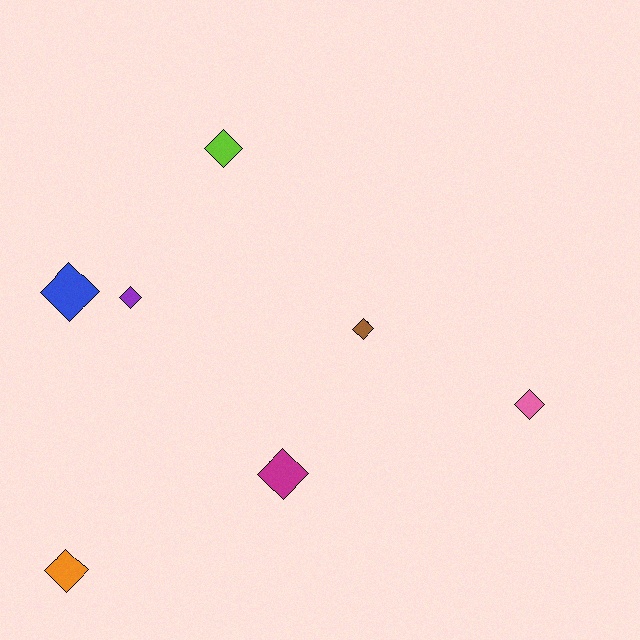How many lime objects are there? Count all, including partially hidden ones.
There is 1 lime object.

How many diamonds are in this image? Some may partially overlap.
There are 7 diamonds.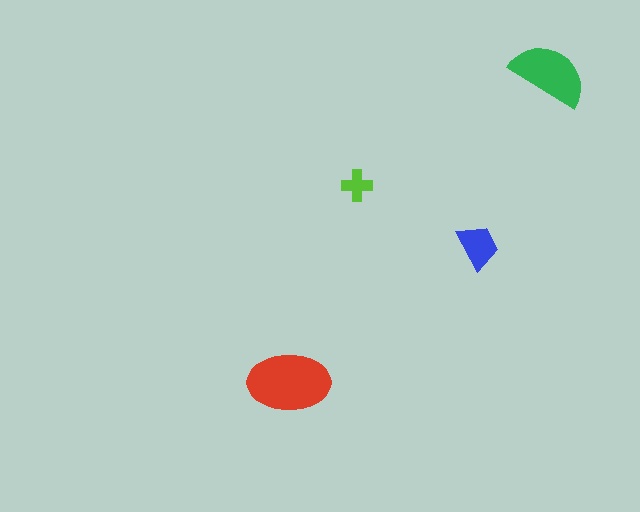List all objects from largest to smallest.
The red ellipse, the green semicircle, the blue trapezoid, the lime cross.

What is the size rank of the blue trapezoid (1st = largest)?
3rd.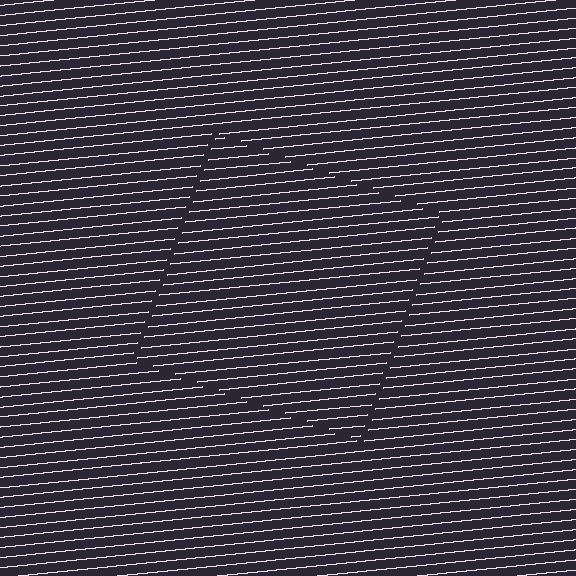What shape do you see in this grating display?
An illusory square. The interior of the shape contains the same grating, shifted by half a period — the contour is defined by the phase discontinuity where line-ends from the inner and outer gratings abut.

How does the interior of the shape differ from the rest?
The interior of the shape contains the same grating, shifted by half a period — the contour is defined by the phase discontinuity where line-ends from the inner and outer gratings abut.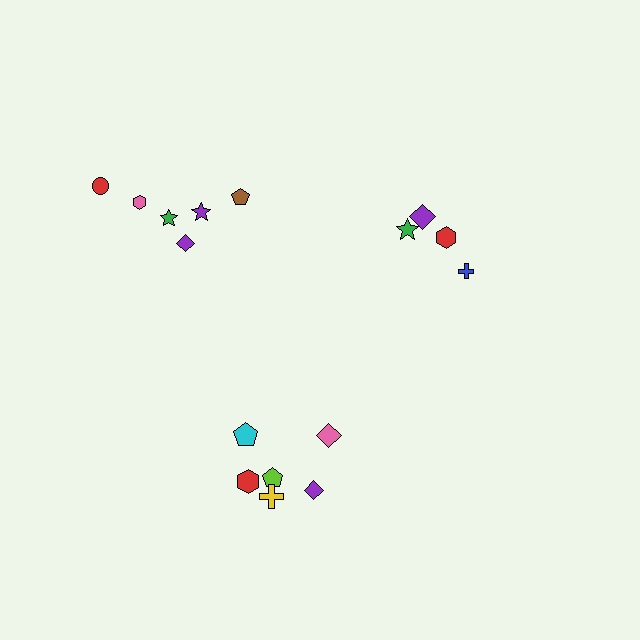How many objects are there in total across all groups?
There are 16 objects.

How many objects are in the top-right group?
There are 4 objects.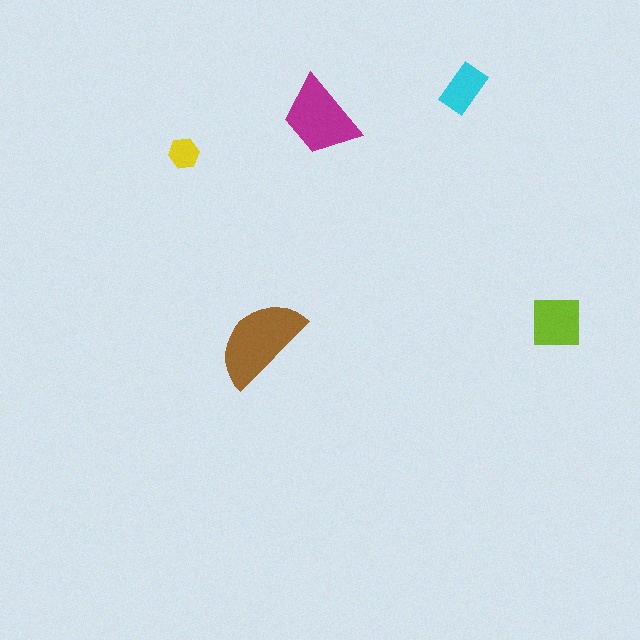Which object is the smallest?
The yellow hexagon.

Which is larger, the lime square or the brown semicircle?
The brown semicircle.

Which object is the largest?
The brown semicircle.